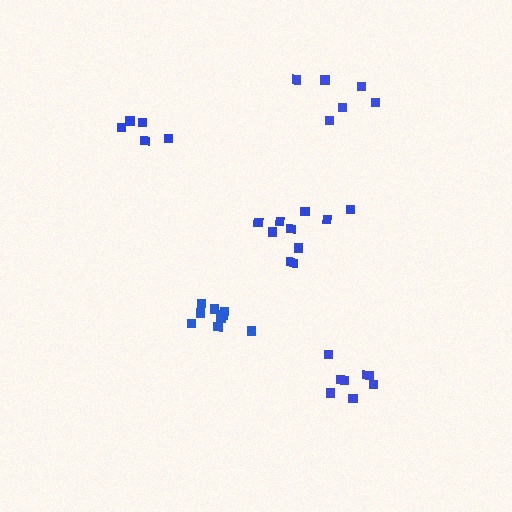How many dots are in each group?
Group 1: 10 dots, Group 2: 8 dots, Group 3: 6 dots, Group 4: 9 dots, Group 5: 5 dots (38 total).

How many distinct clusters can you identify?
There are 5 distinct clusters.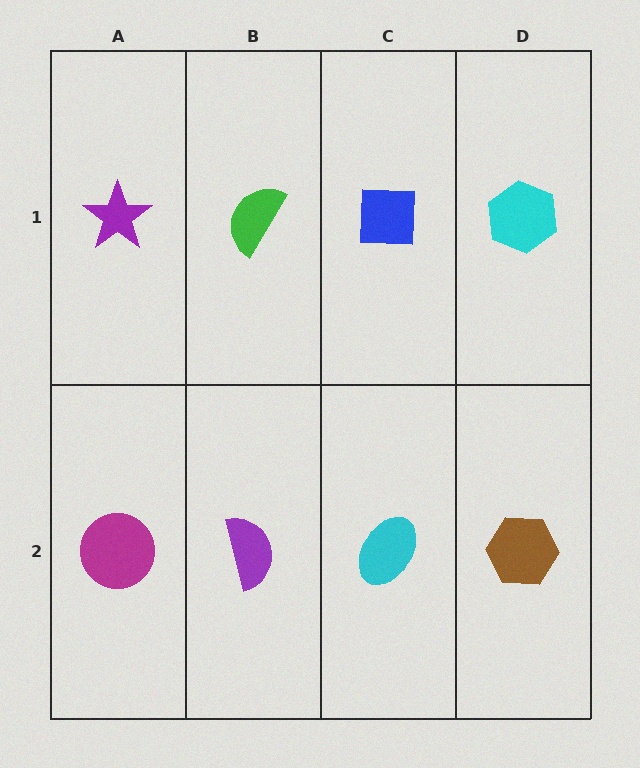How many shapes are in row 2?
4 shapes.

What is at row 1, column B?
A green semicircle.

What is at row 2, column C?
A cyan ellipse.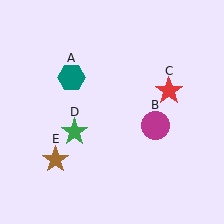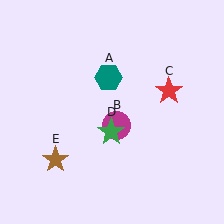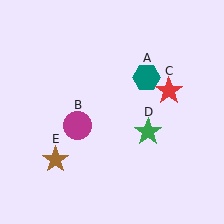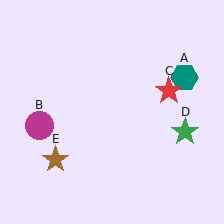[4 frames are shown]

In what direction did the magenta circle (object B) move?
The magenta circle (object B) moved left.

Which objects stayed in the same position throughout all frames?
Red star (object C) and brown star (object E) remained stationary.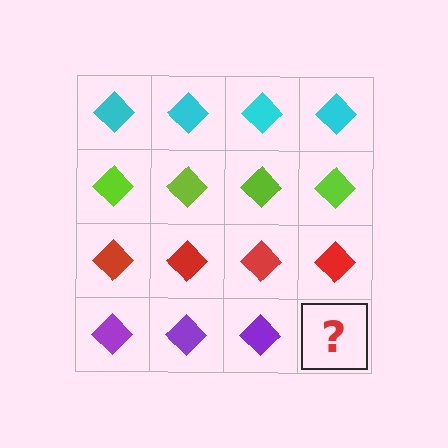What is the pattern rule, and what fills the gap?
The rule is that each row has a consistent color. The gap should be filled with a purple diamond.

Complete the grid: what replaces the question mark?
The question mark should be replaced with a purple diamond.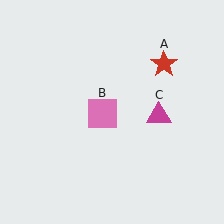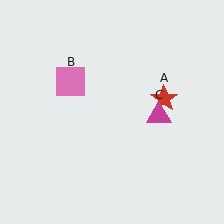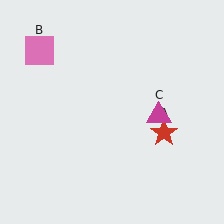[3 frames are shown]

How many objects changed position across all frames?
2 objects changed position: red star (object A), pink square (object B).